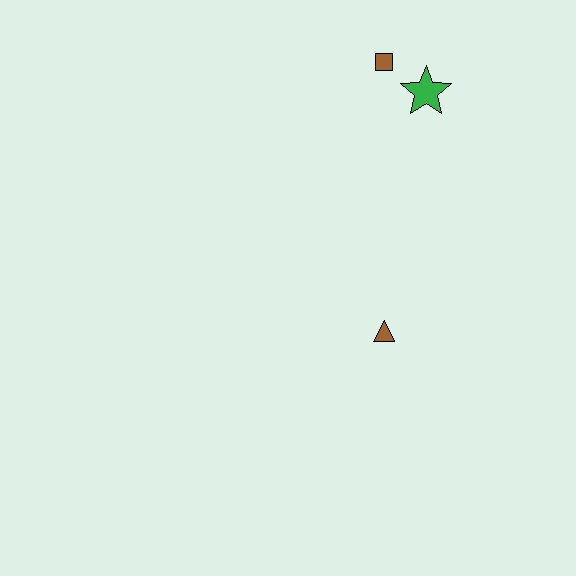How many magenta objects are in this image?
There are no magenta objects.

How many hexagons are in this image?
There are no hexagons.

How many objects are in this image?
There are 3 objects.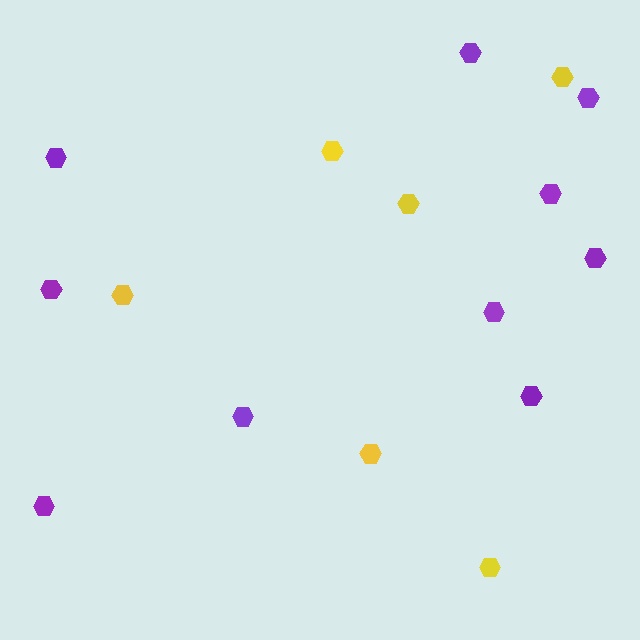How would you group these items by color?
There are 2 groups: one group of yellow hexagons (6) and one group of purple hexagons (10).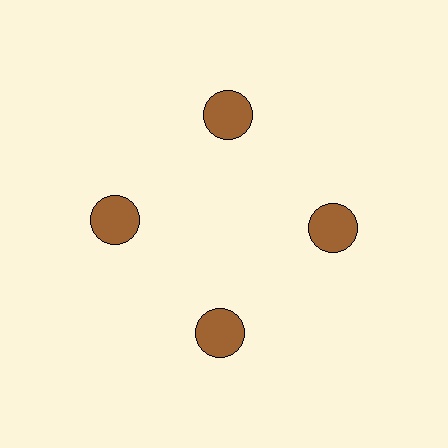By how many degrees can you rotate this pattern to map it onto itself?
The pattern maps onto itself every 90 degrees of rotation.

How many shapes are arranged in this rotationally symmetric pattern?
There are 4 shapes, arranged in 4 groups of 1.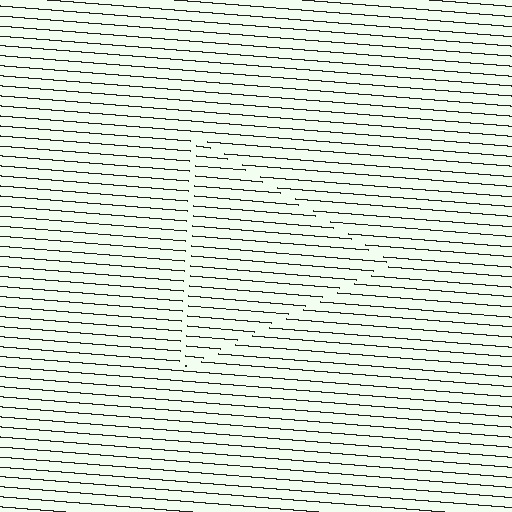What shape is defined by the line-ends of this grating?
An illusory triangle. The interior of the shape contains the same grating, shifted by half a period — the contour is defined by the phase discontinuity where line-ends from the inner and outer gratings abut.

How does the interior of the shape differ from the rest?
The interior of the shape contains the same grating, shifted by half a period — the contour is defined by the phase discontinuity where line-ends from the inner and outer gratings abut.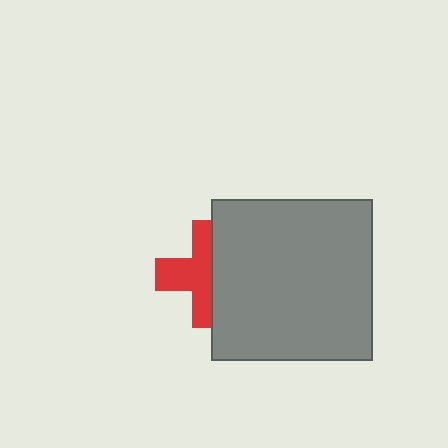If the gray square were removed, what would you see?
You would see the complete red cross.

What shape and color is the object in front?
The object in front is a gray square.